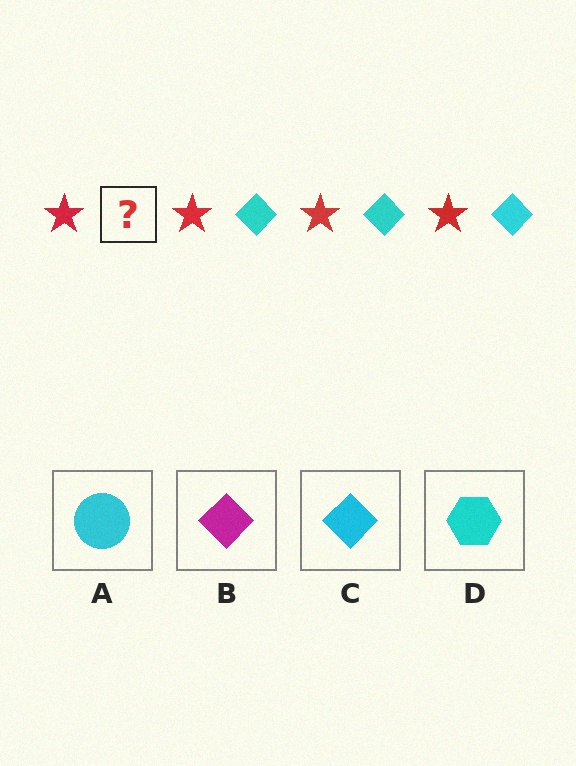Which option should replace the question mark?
Option C.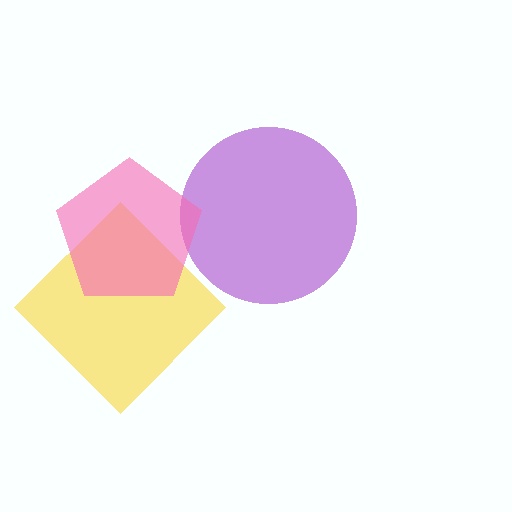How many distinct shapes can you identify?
There are 3 distinct shapes: a yellow diamond, a purple circle, a pink pentagon.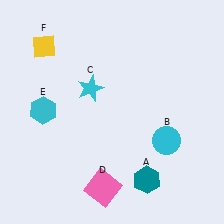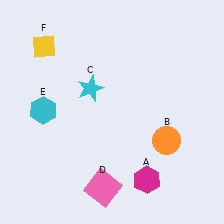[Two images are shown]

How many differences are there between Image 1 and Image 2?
There are 2 differences between the two images.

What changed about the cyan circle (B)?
In Image 1, B is cyan. In Image 2, it changed to orange.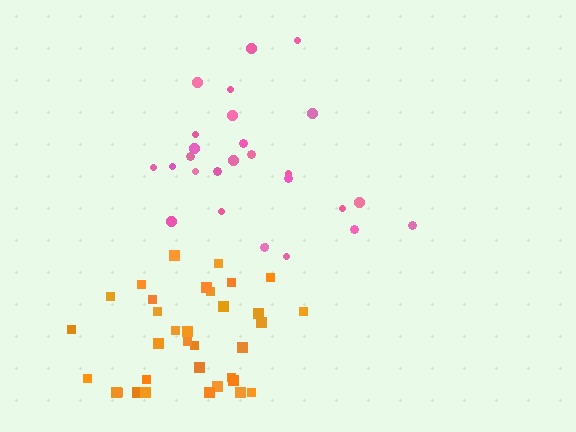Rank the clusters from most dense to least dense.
orange, pink.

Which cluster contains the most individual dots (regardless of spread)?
Orange (35).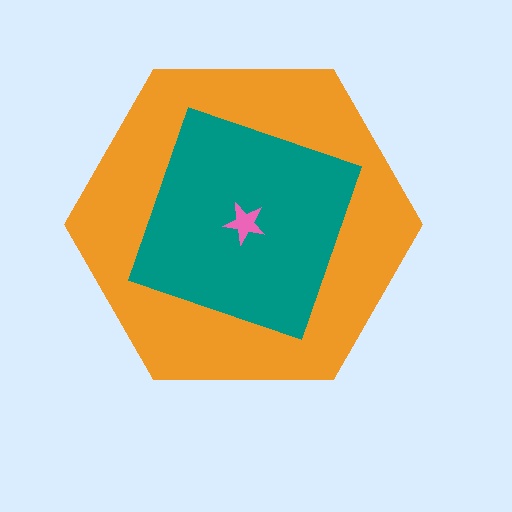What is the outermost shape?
The orange hexagon.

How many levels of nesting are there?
3.